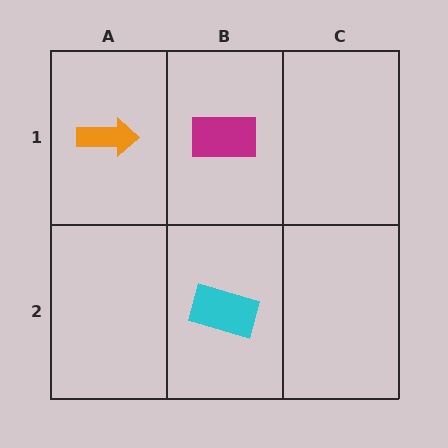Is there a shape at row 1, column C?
No, that cell is empty.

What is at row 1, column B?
A magenta rectangle.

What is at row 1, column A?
An orange arrow.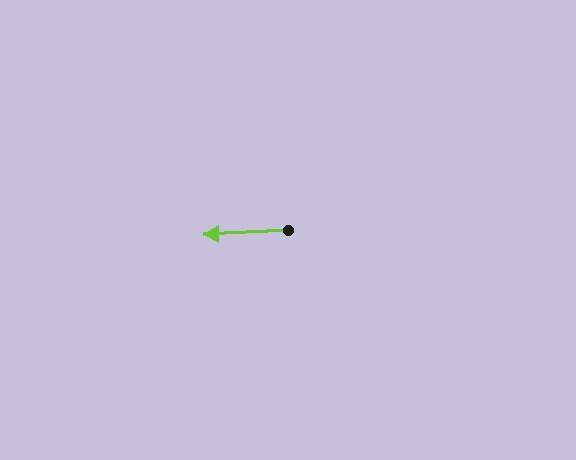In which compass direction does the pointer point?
West.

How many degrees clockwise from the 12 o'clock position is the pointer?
Approximately 267 degrees.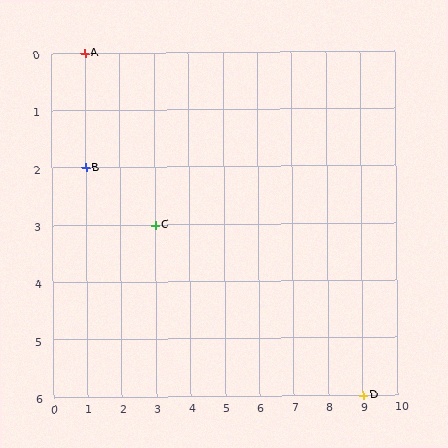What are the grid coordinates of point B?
Point B is at grid coordinates (1, 2).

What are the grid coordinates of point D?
Point D is at grid coordinates (9, 6).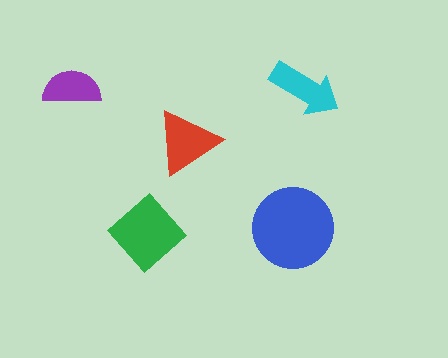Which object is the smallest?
The purple semicircle.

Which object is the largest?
The blue circle.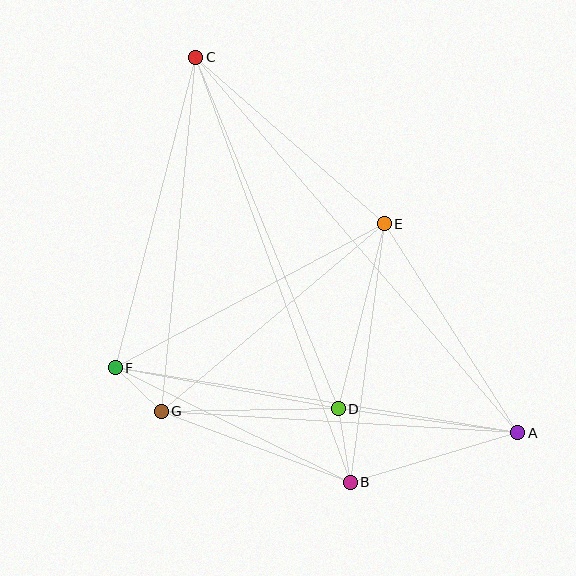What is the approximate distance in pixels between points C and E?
The distance between C and E is approximately 251 pixels.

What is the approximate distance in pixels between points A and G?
The distance between A and G is approximately 357 pixels.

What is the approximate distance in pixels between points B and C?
The distance between B and C is approximately 452 pixels.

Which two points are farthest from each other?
Points A and C are farthest from each other.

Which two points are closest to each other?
Points F and G are closest to each other.